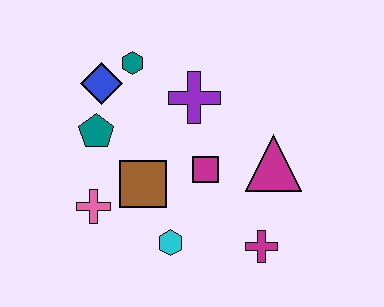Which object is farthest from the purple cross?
The magenta cross is farthest from the purple cross.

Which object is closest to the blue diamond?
The teal hexagon is closest to the blue diamond.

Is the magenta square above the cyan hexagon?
Yes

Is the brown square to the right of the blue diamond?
Yes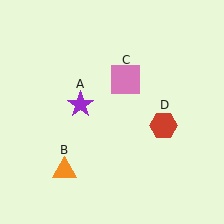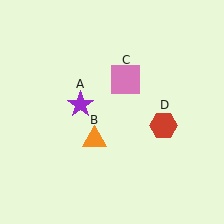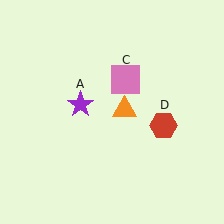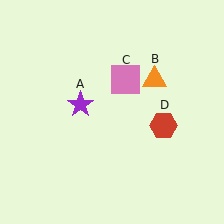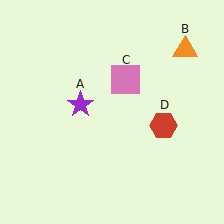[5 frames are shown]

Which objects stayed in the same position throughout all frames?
Purple star (object A) and pink square (object C) and red hexagon (object D) remained stationary.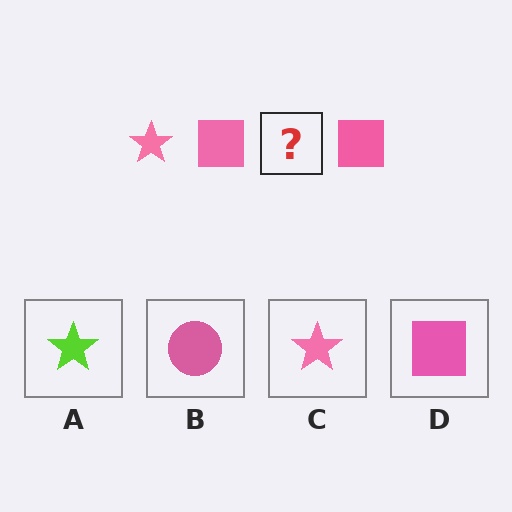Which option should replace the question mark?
Option C.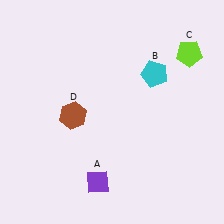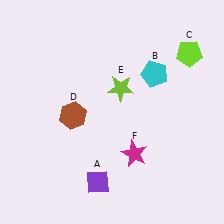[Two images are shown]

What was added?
A lime star (E), a magenta star (F) were added in Image 2.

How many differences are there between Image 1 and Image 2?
There are 2 differences between the two images.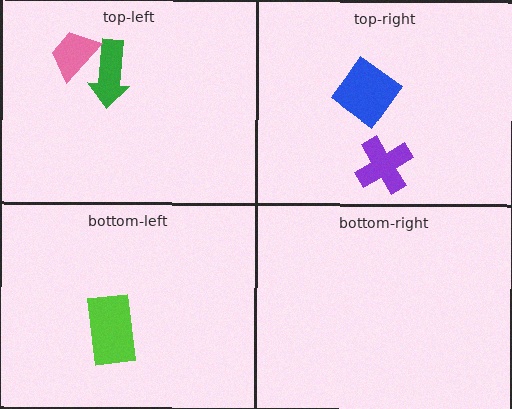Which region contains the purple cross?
The top-right region.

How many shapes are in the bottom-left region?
1.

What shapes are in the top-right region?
The purple cross, the blue diamond.